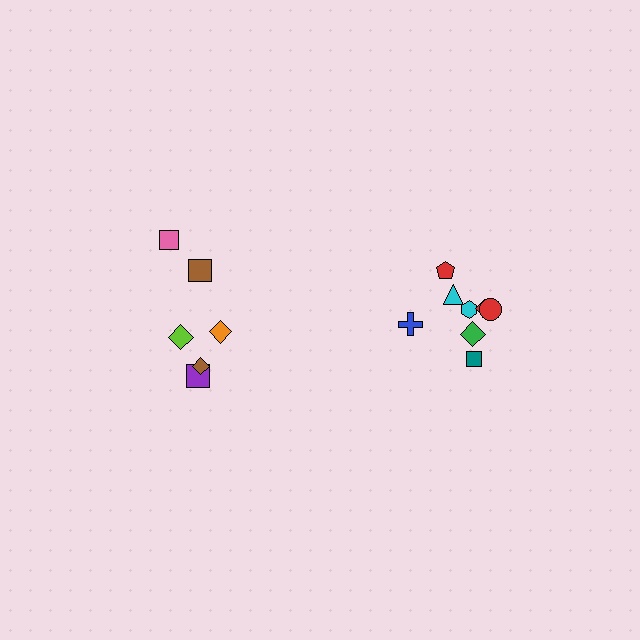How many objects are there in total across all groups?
There are 14 objects.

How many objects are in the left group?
There are 6 objects.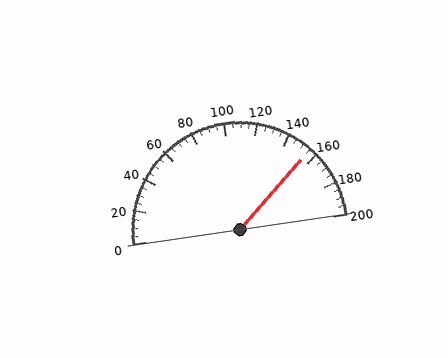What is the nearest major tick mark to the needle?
The nearest major tick mark is 160.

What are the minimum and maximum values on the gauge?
The gauge ranges from 0 to 200.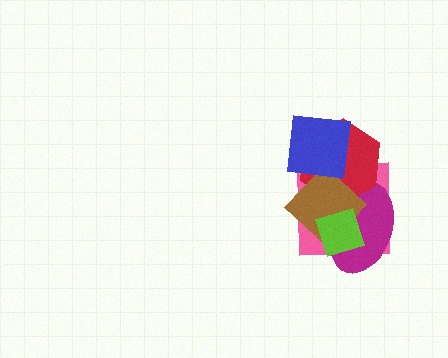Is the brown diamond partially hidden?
Yes, it is partially covered by another shape.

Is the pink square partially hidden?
Yes, it is partially covered by another shape.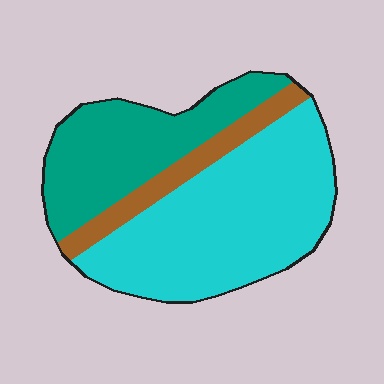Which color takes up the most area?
Cyan, at roughly 55%.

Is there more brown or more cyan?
Cyan.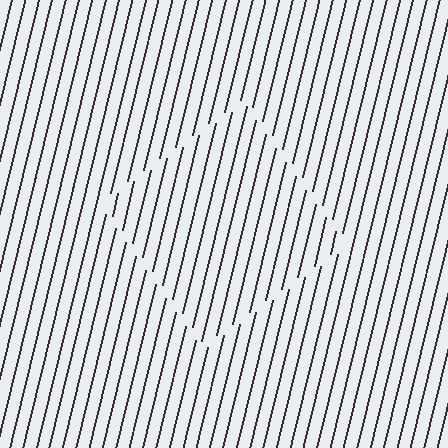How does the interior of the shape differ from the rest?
The interior of the shape contains the same grating, shifted by half a period — the contour is defined by the phase discontinuity where line-ends from the inner and outer gratings abut.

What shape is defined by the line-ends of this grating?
An illusory square. The interior of the shape contains the same grating, shifted by half a period — the contour is defined by the phase discontinuity where line-ends from the inner and outer gratings abut.